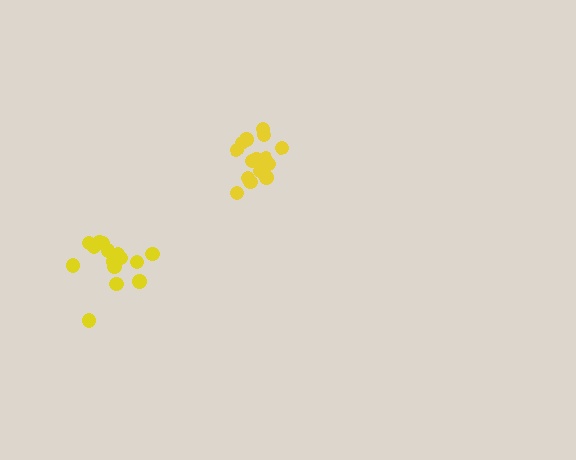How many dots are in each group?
Group 1: 15 dots, Group 2: 15 dots (30 total).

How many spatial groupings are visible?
There are 2 spatial groupings.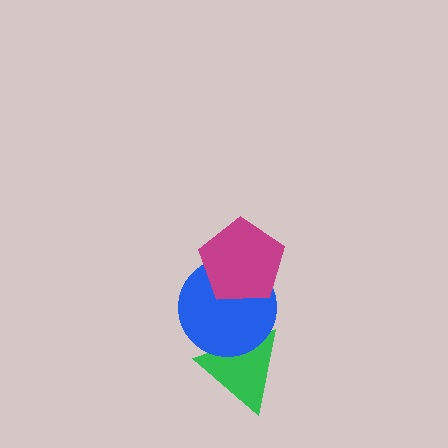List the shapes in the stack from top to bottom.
From top to bottom: the magenta pentagon, the blue circle, the green triangle.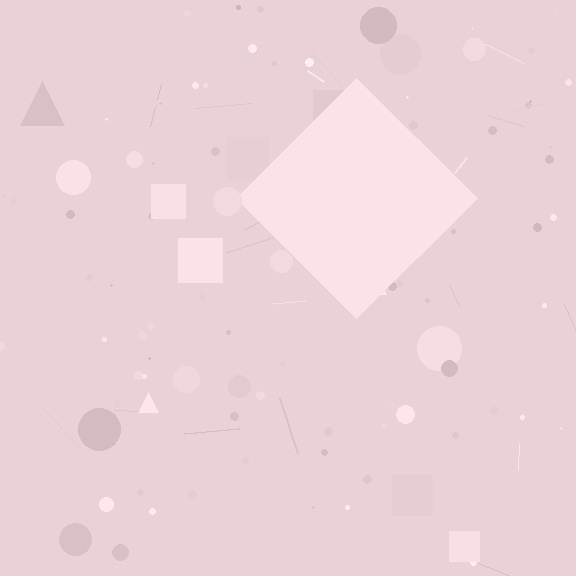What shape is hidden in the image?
A diamond is hidden in the image.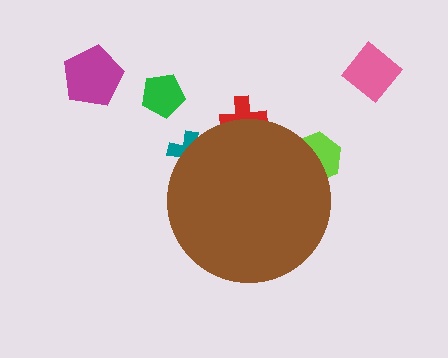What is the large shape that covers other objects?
A brown circle.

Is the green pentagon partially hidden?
No, the green pentagon is fully visible.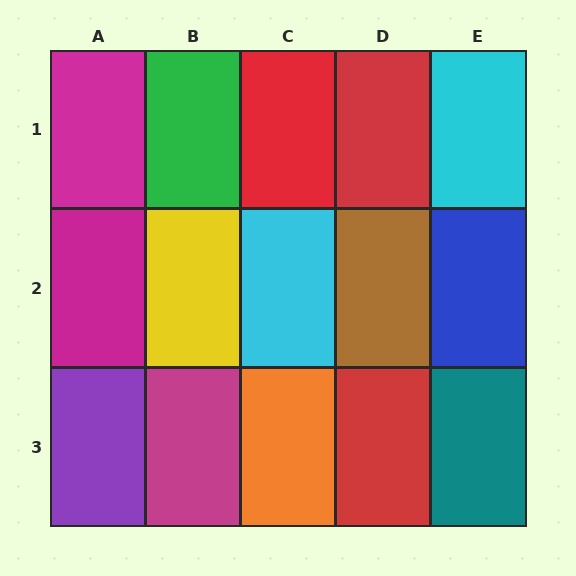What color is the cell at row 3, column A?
Purple.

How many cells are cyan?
2 cells are cyan.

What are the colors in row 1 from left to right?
Magenta, green, red, red, cyan.